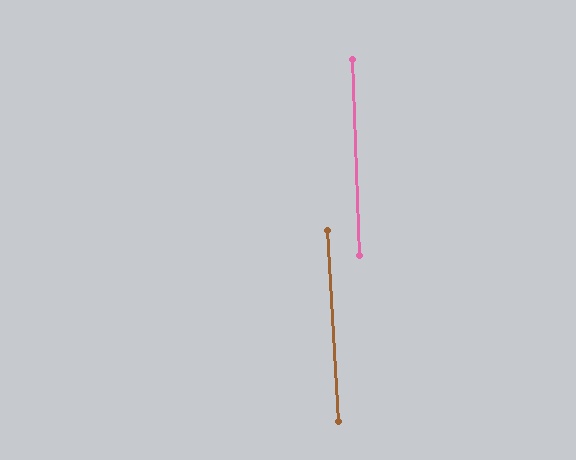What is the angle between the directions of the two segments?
Approximately 1 degree.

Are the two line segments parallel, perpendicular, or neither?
Parallel — their directions differ by only 1.0°.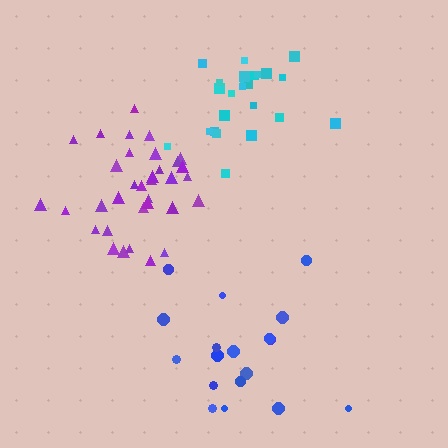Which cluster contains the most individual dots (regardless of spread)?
Purple (34).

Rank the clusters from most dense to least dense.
cyan, purple, blue.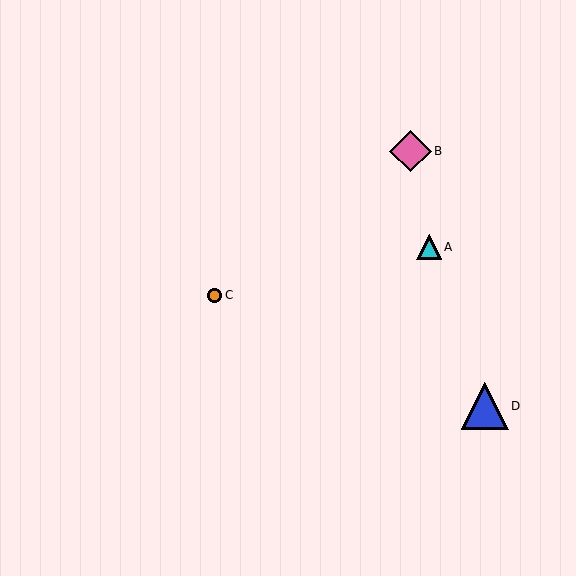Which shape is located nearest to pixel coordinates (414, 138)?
The pink diamond (labeled B) at (410, 151) is nearest to that location.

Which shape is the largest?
The blue triangle (labeled D) is the largest.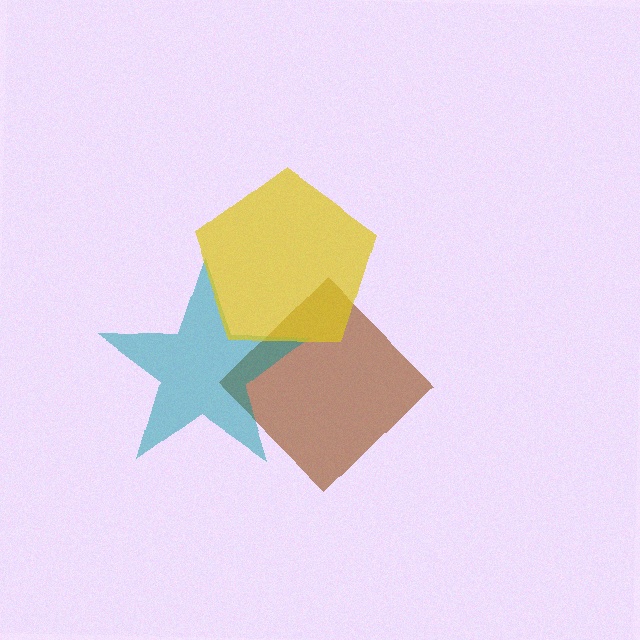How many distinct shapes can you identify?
There are 3 distinct shapes: a brown diamond, a teal star, a yellow pentagon.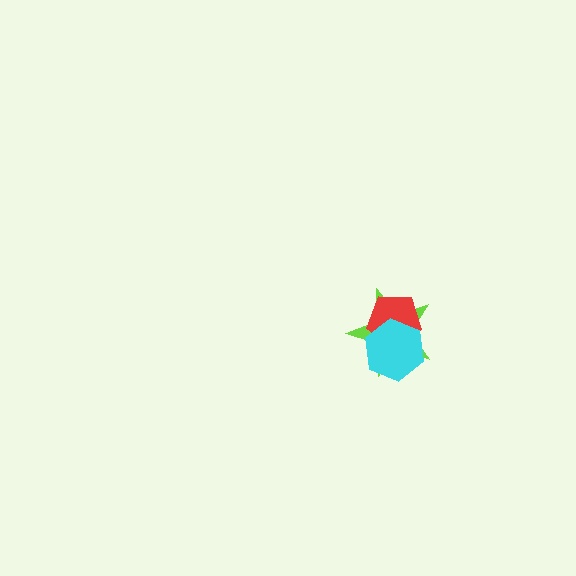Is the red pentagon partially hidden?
Yes, it is partially covered by another shape.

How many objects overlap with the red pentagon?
2 objects overlap with the red pentagon.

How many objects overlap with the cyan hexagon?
2 objects overlap with the cyan hexagon.